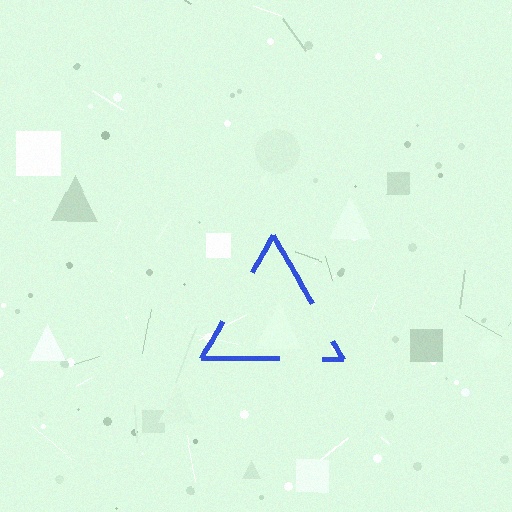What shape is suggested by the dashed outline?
The dashed outline suggests a triangle.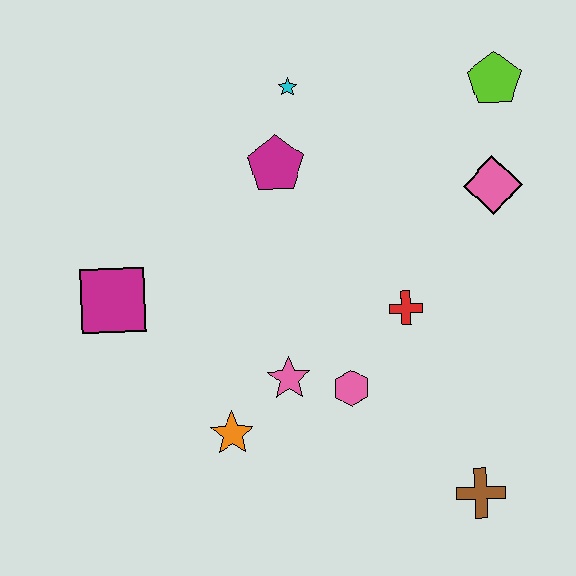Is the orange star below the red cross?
Yes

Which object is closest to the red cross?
The pink hexagon is closest to the red cross.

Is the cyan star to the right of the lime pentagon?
No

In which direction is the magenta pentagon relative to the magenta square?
The magenta pentagon is to the right of the magenta square.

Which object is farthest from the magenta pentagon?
The brown cross is farthest from the magenta pentagon.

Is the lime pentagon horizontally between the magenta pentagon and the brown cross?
No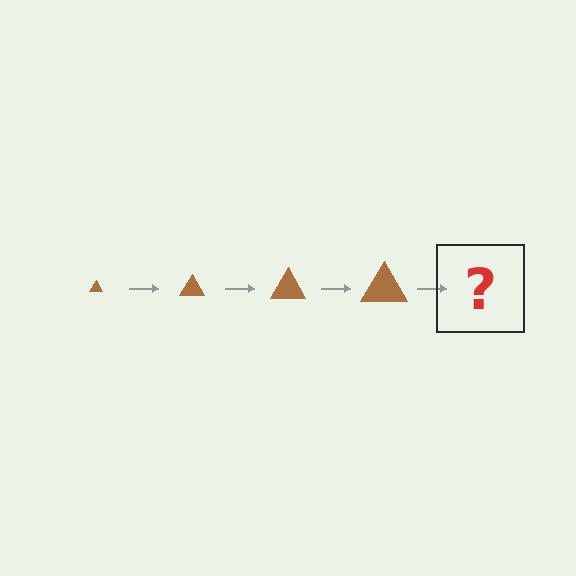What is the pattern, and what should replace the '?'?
The pattern is that the triangle gets progressively larger each step. The '?' should be a brown triangle, larger than the previous one.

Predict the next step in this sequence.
The next step is a brown triangle, larger than the previous one.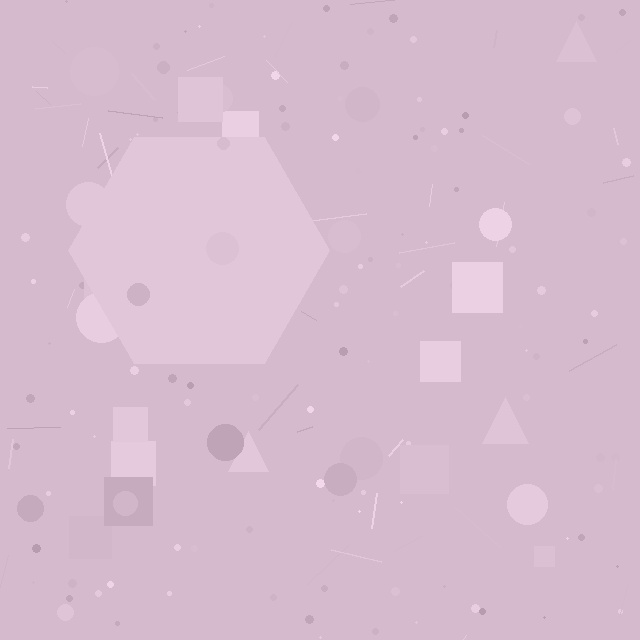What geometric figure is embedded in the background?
A hexagon is embedded in the background.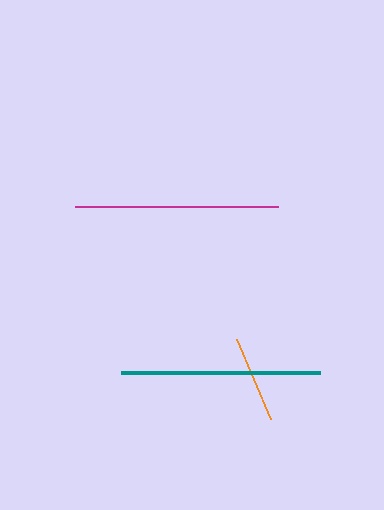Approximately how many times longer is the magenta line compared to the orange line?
The magenta line is approximately 2.3 times the length of the orange line.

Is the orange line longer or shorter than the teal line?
The teal line is longer than the orange line.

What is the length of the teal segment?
The teal segment is approximately 199 pixels long.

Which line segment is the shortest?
The orange line is the shortest at approximately 87 pixels.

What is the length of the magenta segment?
The magenta segment is approximately 202 pixels long.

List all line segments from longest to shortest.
From longest to shortest: magenta, teal, orange.